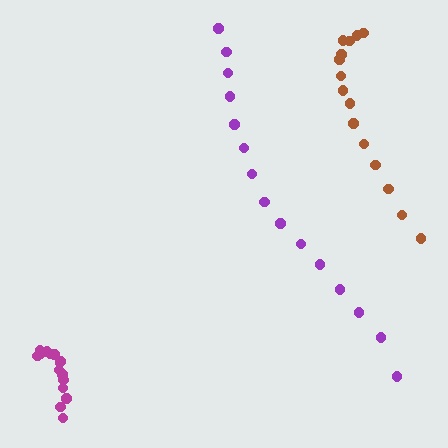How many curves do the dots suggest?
There are 3 distinct paths.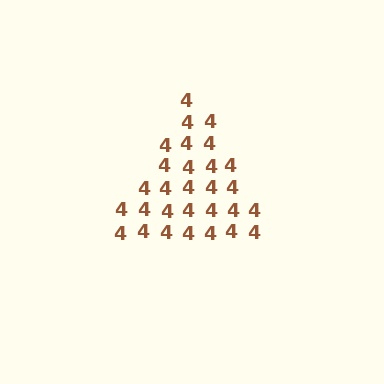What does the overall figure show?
The overall figure shows a triangle.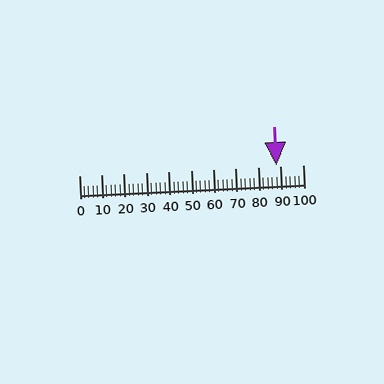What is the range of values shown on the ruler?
The ruler shows values from 0 to 100.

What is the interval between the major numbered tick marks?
The major tick marks are spaced 10 units apart.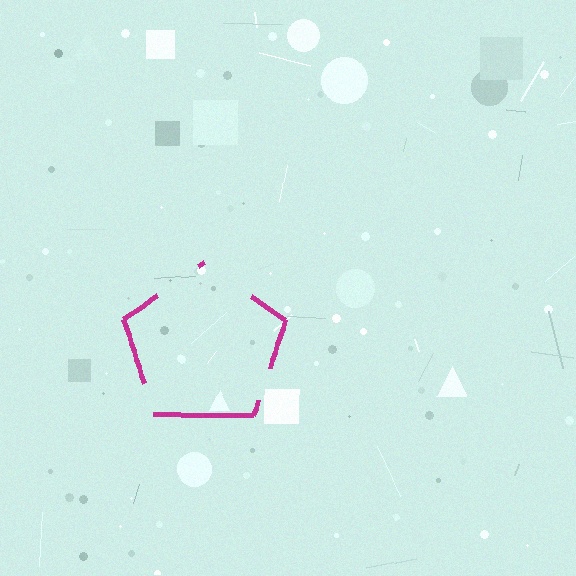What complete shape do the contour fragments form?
The contour fragments form a pentagon.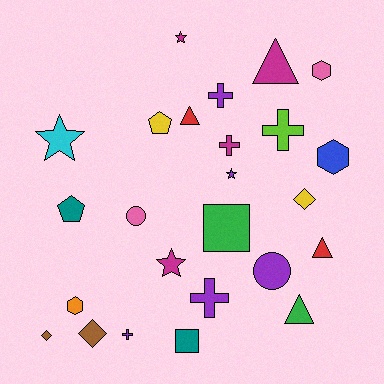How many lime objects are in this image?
There is 1 lime object.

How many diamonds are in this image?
There are 3 diamonds.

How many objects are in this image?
There are 25 objects.